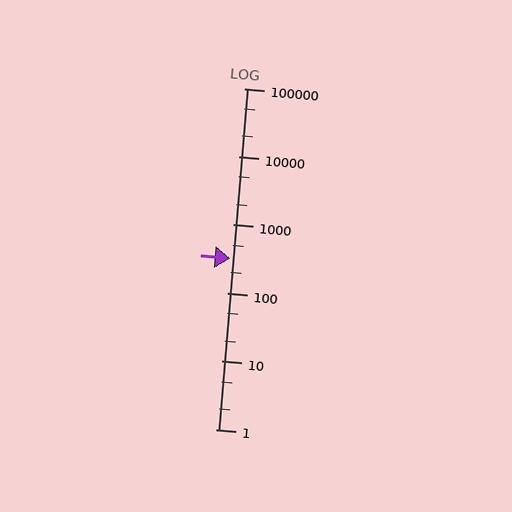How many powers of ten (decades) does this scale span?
The scale spans 5 decades, from 1 to 100000.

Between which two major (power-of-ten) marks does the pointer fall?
The pointer is between 100 and 1000.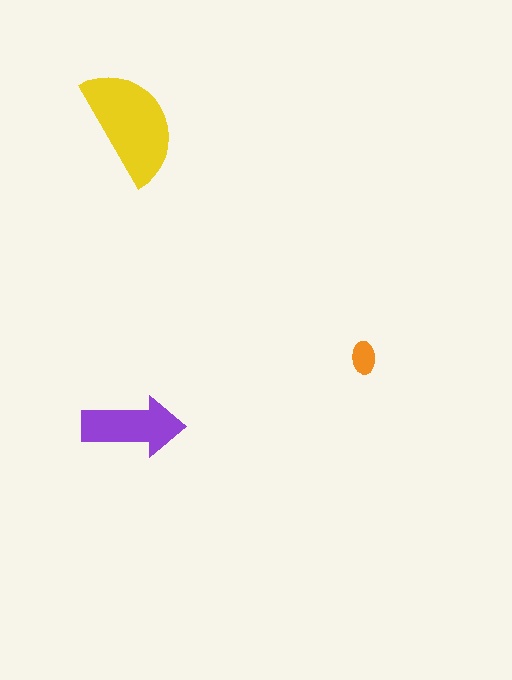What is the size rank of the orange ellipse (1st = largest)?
3rd.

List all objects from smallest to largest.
The orange ellipse, the purple arrow, the yellow semicircle.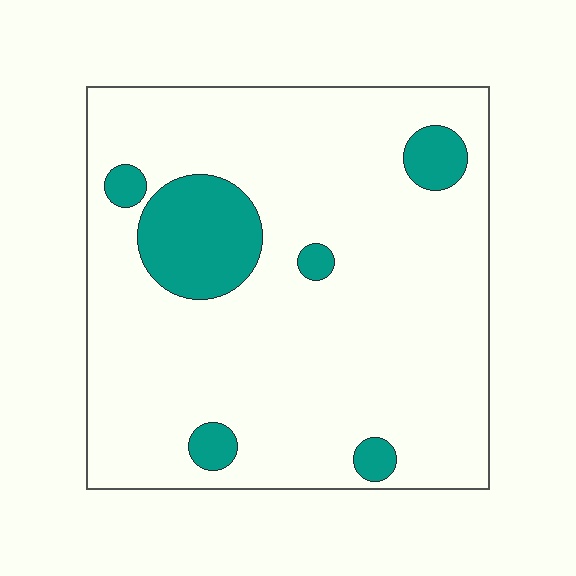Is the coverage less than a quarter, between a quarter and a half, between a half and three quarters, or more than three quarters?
Less than a quarter.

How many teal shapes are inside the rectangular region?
6.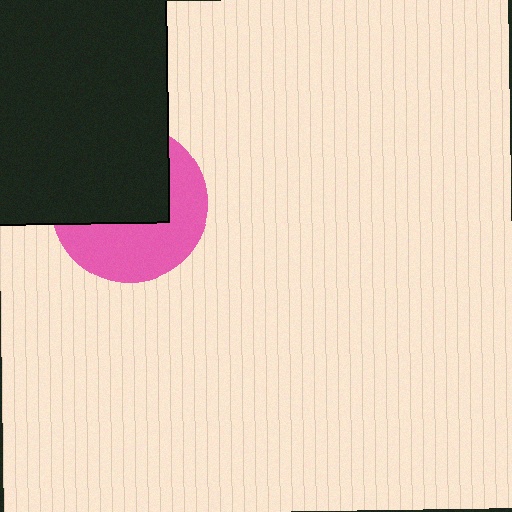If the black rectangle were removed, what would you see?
You would see the complete pink circle.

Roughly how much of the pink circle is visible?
About half of it is visible (roughly 47%).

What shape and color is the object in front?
The object in front is a black rectangle.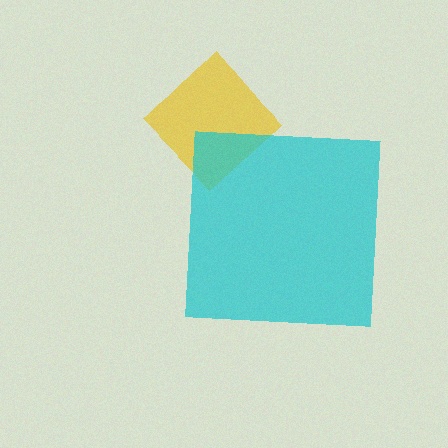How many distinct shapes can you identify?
There are 2 distinct shapes: a yellow diamond, a cyan square.